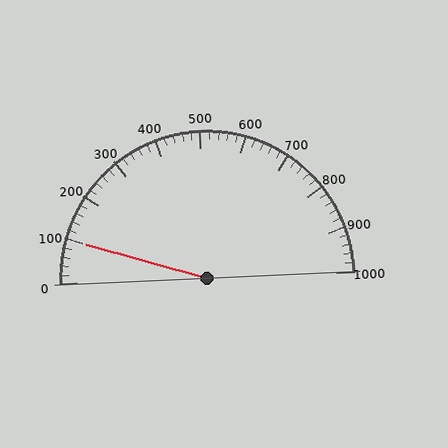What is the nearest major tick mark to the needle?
The nearest major tick mark is 100.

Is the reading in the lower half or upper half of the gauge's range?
The reading is in the lower half of the range (0 to 1000).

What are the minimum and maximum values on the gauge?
The gauge ranges from 0 to 1000.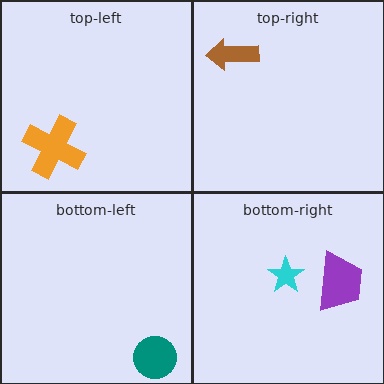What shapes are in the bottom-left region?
The teal circle.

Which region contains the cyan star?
The bottom-right region.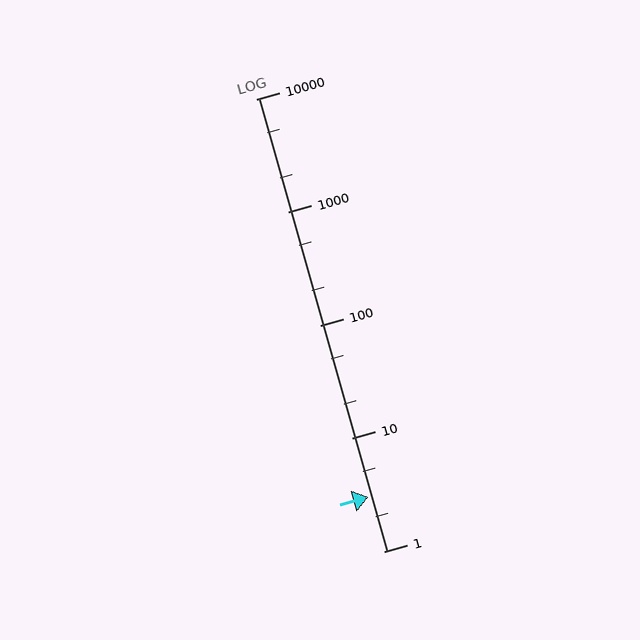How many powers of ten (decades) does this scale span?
The scale spans 4 decades, from 1 to 10000.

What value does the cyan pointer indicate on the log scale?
The pointer indicates approximately 3.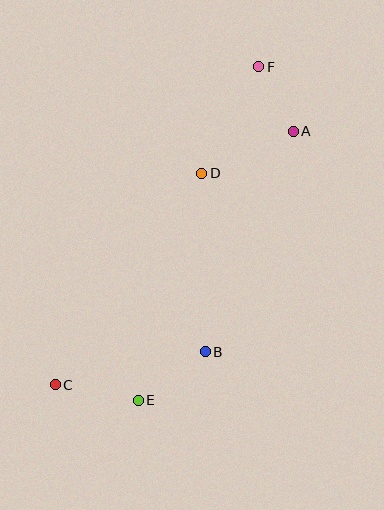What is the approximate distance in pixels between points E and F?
The distance between E and F is approximately 355 pixels.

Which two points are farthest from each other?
Points C and F are farthest from each other.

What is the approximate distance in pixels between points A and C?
The distance between A and C is approximately 347 pixels.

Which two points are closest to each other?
Points A and F are closest to each other.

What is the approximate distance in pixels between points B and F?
The distance between B and F is approximately 290 pixels.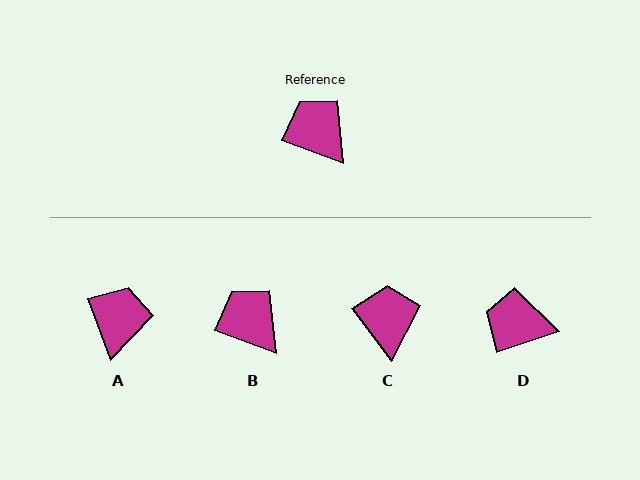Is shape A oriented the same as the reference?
No, it is off by about 50 degrees.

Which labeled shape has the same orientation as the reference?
B.